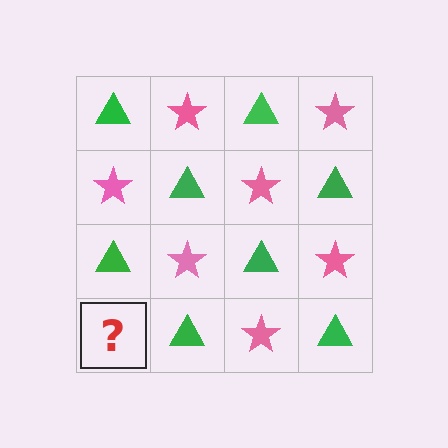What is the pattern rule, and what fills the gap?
The rule is that it alternates green triangle and pink star in a checkerboard pattern. The gap should be filled with a pink star.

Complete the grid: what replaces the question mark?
The question mark should be replaced with a pink star.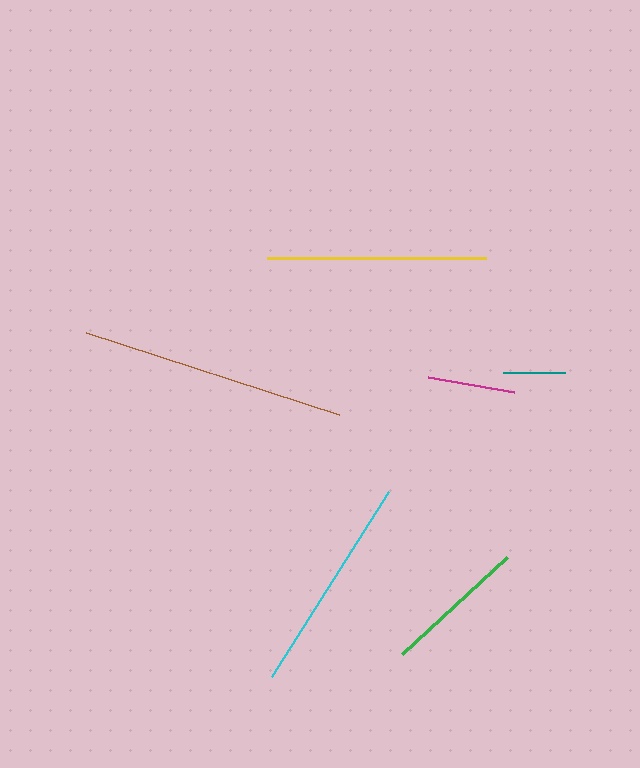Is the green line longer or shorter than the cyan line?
The cyan line is longer than the green line.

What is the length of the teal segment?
The teal segment is approximately 62 pixels long.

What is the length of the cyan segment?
The cyan segment is approximately 218 pixels long.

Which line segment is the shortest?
The teal line is the shortest at approximately 62 pixels.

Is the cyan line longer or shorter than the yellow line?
The yellow line is longer than the cyan line.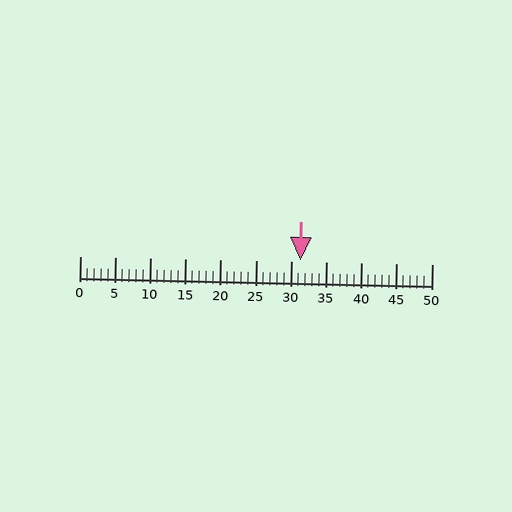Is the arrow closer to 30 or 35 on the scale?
The arrow is closer to 30.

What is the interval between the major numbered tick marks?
The major tick marks are spaced 5 units apart.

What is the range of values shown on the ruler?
The ruler shows values from 0 to 50.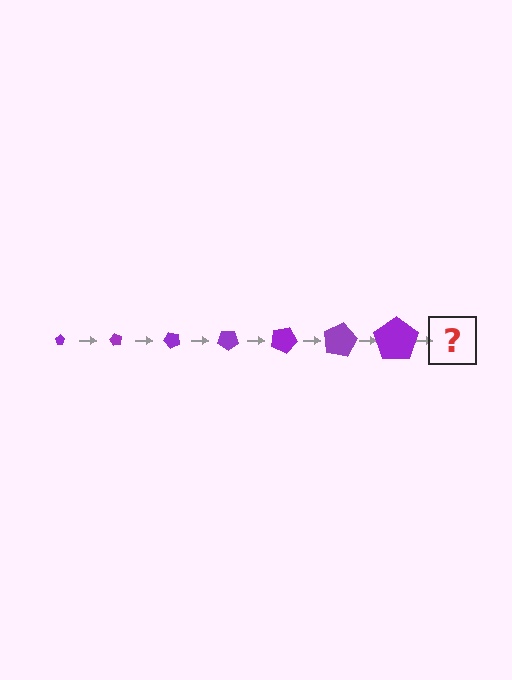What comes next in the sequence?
The next element should be a pentagon, larger than the previous one and rotated 420 degrees from the start.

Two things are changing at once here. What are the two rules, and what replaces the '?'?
The two rules are that the pentagon grows larger each step and it rotates 60 degrees each step. The '?' should be a pentagon, larger than the previous one and rotated 420 degrees from the start.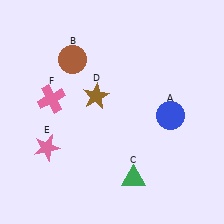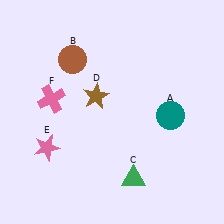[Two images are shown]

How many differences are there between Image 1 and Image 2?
There is 1 difference between the two images.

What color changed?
The circle (A) changed from blue in Image 1 to teal in Image 2.